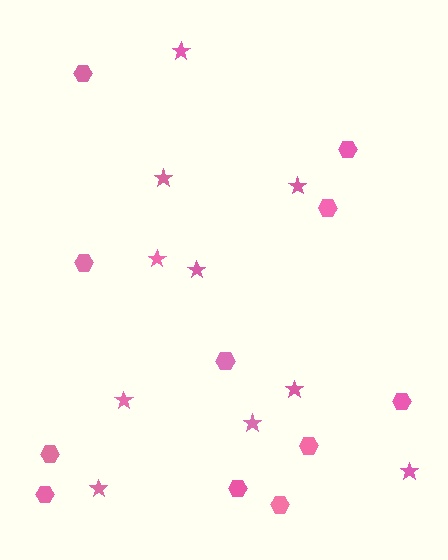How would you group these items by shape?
There are 2 groups: one group of stars (10) and one group of hexagons (11).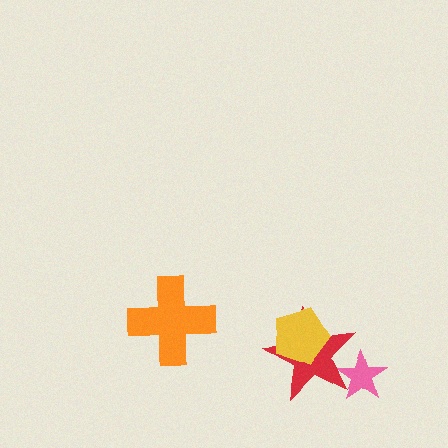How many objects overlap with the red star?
2 objects overlap with the red star.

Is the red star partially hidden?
Yes, it is partially covered by another shape.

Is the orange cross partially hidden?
No, no other shape covers it.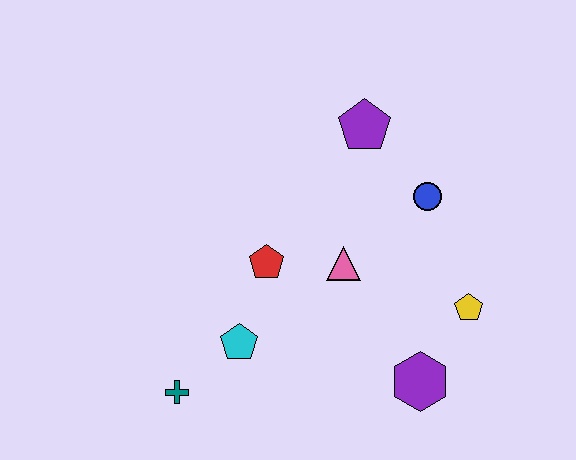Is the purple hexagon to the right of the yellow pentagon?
No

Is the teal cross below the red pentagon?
Yes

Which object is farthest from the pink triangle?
The teal cross is farthest from the pink triangle.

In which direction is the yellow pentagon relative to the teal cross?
The yellow pentagon is to the right of the teal cross.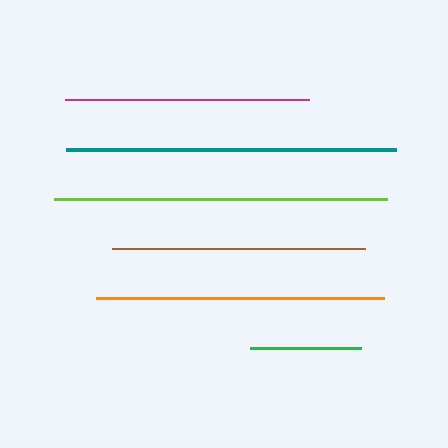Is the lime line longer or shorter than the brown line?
The lime line is longer than the brown line.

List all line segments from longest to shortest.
From longest to shortest: lime, teal, orange, brown, magenta, green.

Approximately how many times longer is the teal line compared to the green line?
The teal line is approximately 3.0 times the length of the green line.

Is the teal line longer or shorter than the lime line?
The lime line is longer than the teal line.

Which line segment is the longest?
The lime line is the longest at approximately 333 pixels.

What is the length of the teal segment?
The teal segment is approximately 330 pixels long.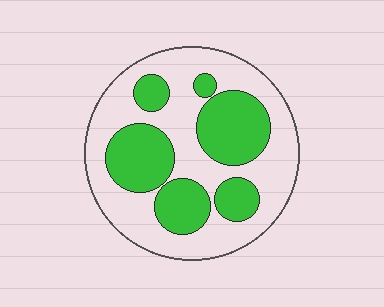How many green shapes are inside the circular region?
6.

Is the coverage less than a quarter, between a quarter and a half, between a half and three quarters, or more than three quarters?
Between a quarter and a half.